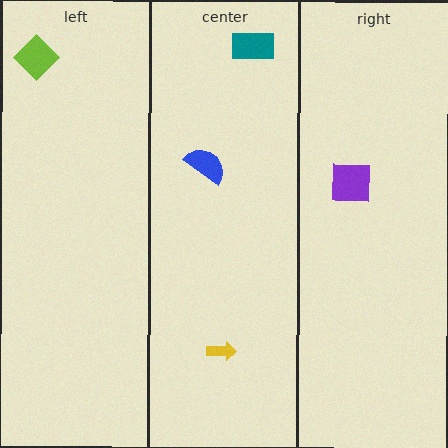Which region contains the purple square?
The right region.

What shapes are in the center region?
The teal rectangle, the blue semicircle, the yellow arrow.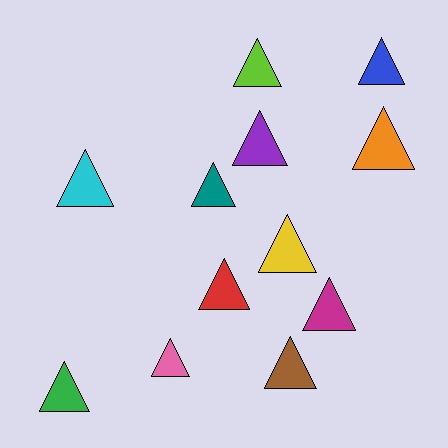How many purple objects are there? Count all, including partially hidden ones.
There is 1 purple object.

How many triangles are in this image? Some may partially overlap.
There are 12 triangles.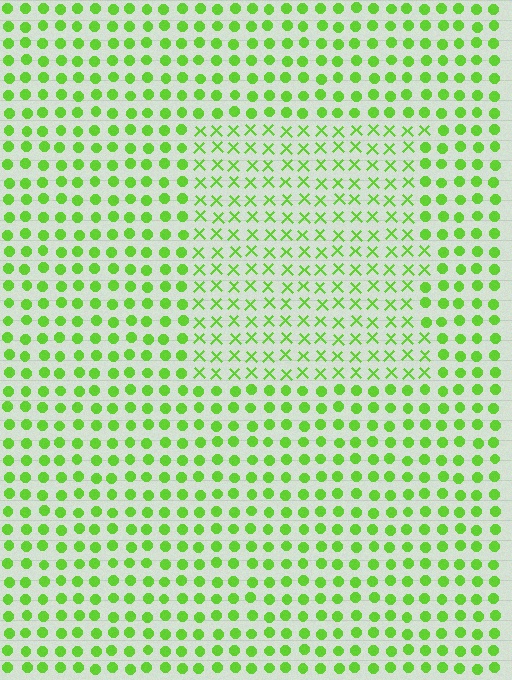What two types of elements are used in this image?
The image uses X marks inside the rectangle region and circles outside it.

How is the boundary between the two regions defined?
The boundary is defined by a change in element shape: X marks inside vs. circles outside. All elements share the same color and spacing.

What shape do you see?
I see a rectangle.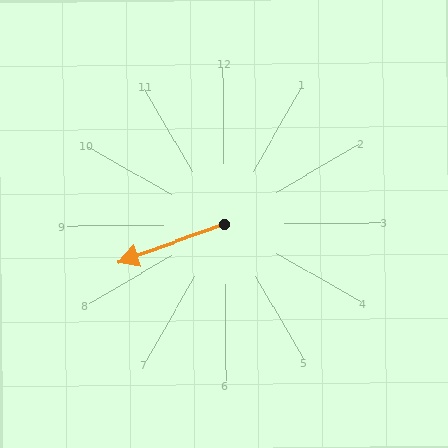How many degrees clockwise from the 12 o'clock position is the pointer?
Approximately 251 degrees.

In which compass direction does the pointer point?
West.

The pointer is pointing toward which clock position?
Roughly 8 o'clock.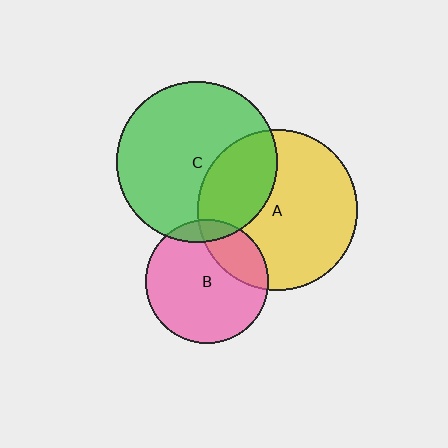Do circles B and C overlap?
Yes.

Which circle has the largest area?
Circle C (green).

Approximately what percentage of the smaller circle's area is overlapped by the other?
Approximately 10%.